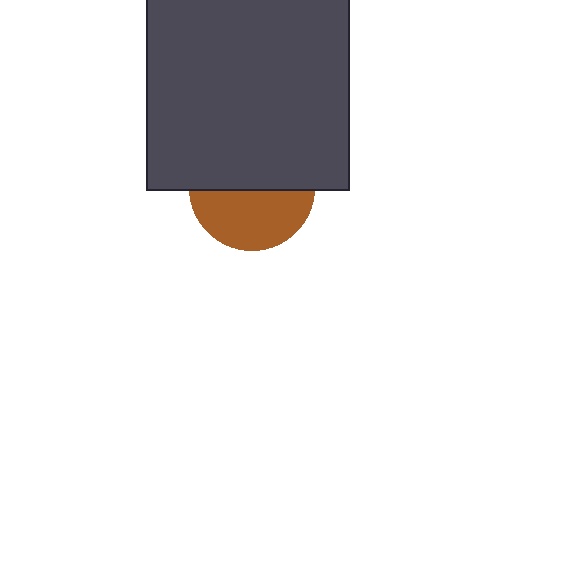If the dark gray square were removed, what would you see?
You would see the complete brown circle.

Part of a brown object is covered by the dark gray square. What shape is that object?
It is a circle.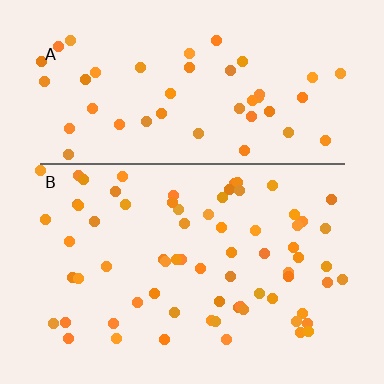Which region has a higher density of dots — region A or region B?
B (the bottom).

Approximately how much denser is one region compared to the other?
Approximately 1.5× — region B over region A.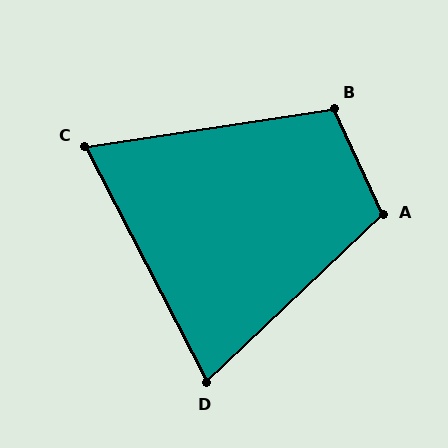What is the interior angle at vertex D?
Approximately 74 degrees (acute).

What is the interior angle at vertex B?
Approximately 106 degrees (obtuse).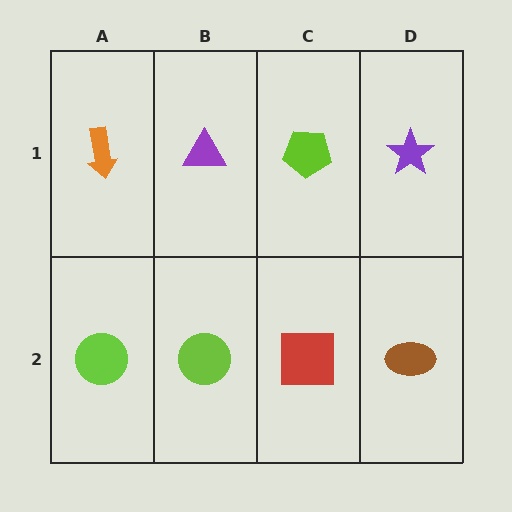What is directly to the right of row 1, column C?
A purple star.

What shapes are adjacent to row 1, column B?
A lime circle (row 2, column B), an orange arrow (row 1, column A), a lime pentagon (row 1, column C).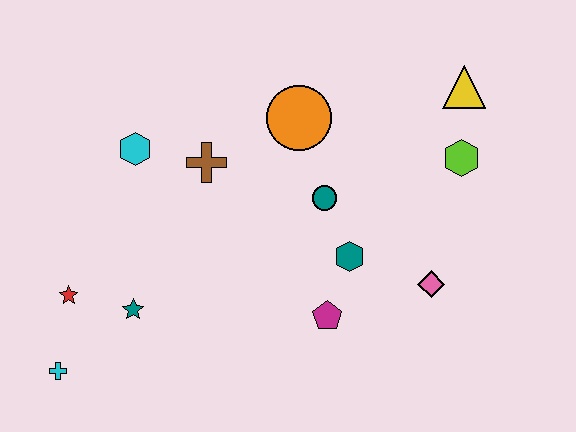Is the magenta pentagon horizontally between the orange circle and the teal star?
No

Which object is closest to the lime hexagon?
The yellow triangle is closest to the lime hexagon.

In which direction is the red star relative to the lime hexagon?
The red star is to the left of the lime hexagon.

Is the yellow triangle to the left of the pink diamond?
No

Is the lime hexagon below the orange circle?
Yes